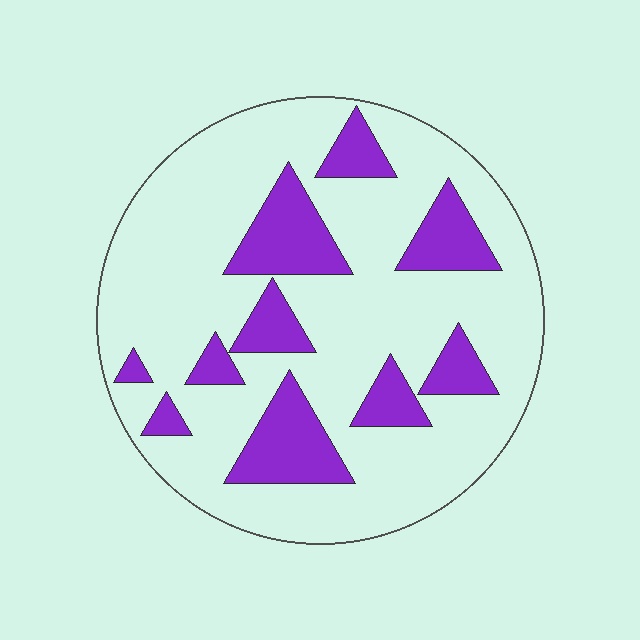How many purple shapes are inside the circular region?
10.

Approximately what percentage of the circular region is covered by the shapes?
Approximately 25%.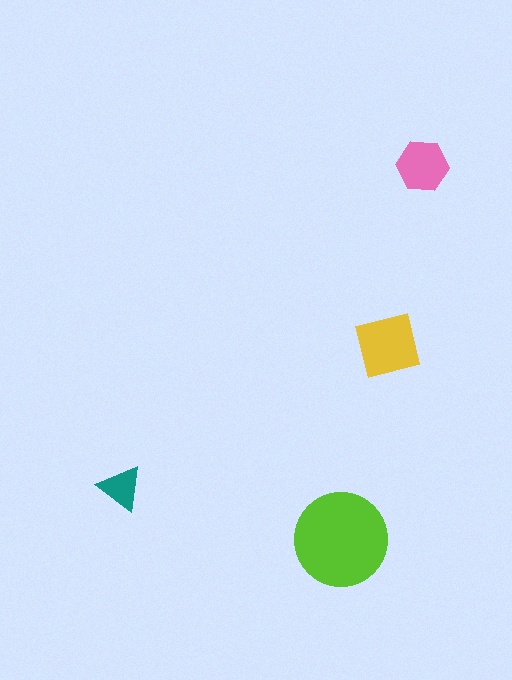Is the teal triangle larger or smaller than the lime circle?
Smaller.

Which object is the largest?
The lime circle.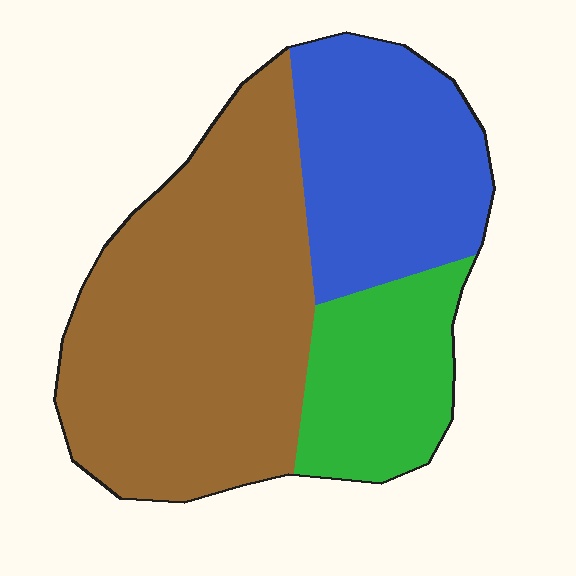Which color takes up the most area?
Brown, at roughly 55%.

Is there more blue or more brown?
Brown.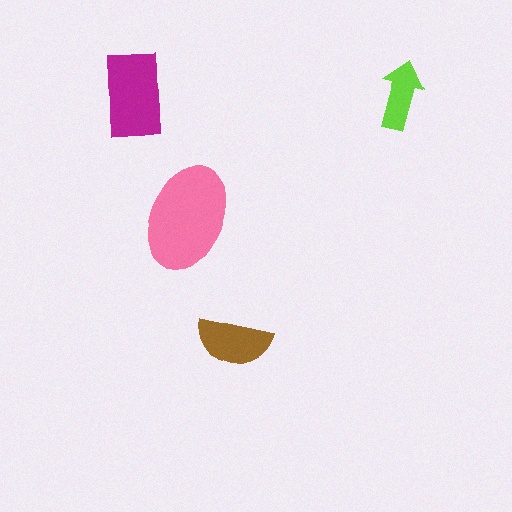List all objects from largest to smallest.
The pink ellipse, the magenta rectangle, the brown semicircle, the lime arrow.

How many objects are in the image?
There are 4 objects in the image.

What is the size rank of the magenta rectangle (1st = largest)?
2nd.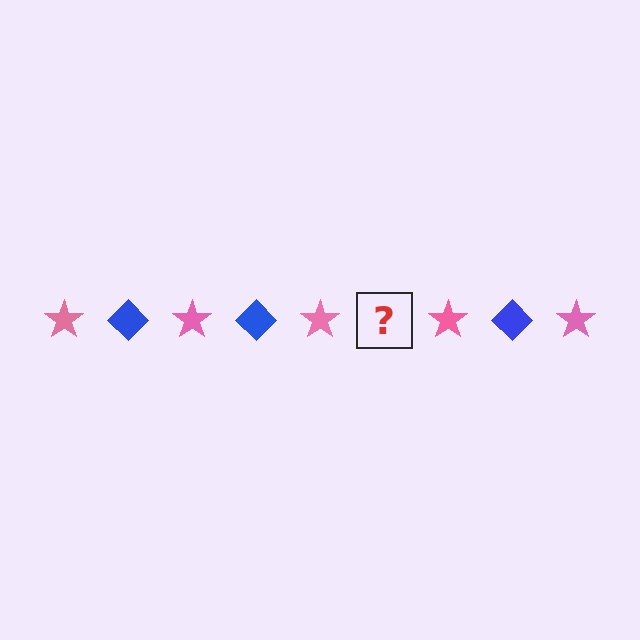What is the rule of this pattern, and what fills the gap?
The rule is that the pattern alternates between pink star and blue diamond. The gap should be filled with a blue diamond.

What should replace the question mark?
The question mark should be replaced with a blue diamond.